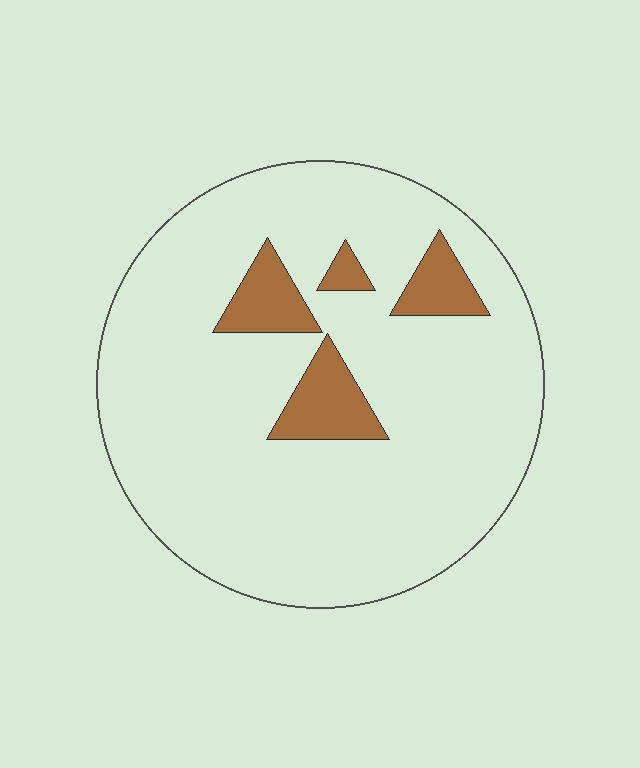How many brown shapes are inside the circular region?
4.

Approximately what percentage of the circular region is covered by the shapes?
Approximately 10%.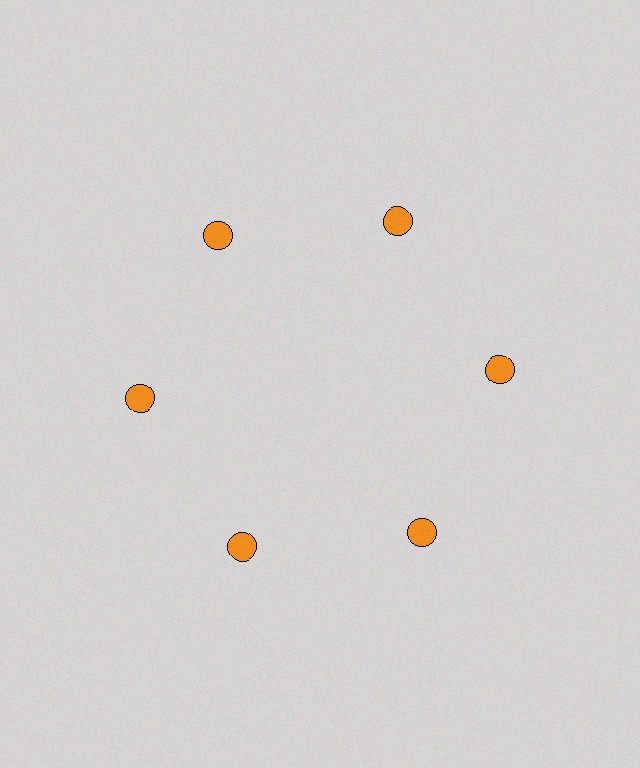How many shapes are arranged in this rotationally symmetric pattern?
There are 6 shapes, arranged in 6 groups of 1.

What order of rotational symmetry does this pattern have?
This pattern has 6-fold rotational symmetry.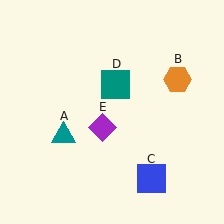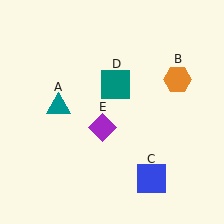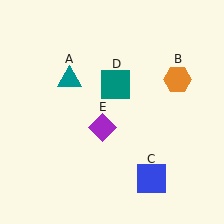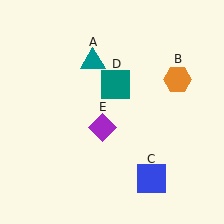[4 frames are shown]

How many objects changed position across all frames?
1 object changed position: teal triangle (object A).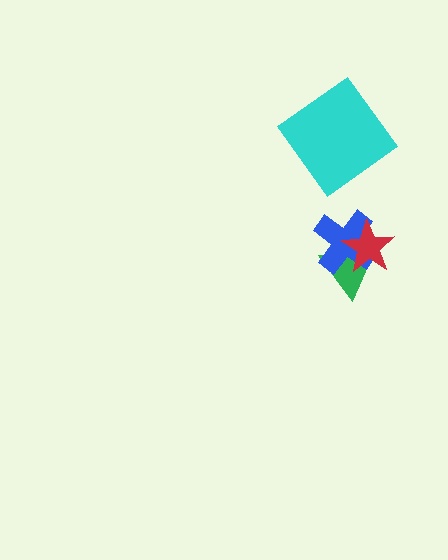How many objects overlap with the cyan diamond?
0 objects overlap with the cyan diamond.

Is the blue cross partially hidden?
Yes, it is partially covered by another shape.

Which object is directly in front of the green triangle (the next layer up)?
The blue cross is directly in front of the green triangle.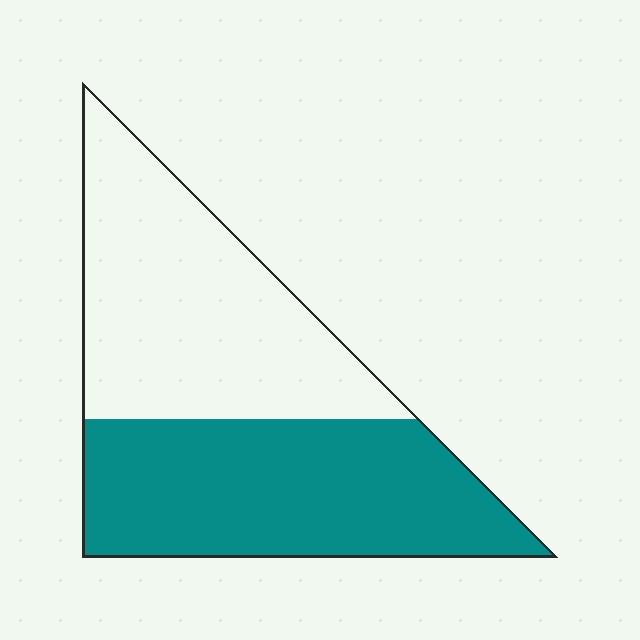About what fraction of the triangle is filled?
About one half (1/2).